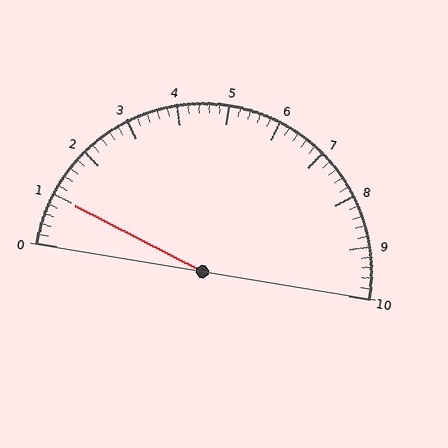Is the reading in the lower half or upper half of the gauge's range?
The reading is in the lower half of the range (0 to 10).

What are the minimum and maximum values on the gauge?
The gauge ranges from 0 to 10.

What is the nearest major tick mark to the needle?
The nearest major tick mark is 1.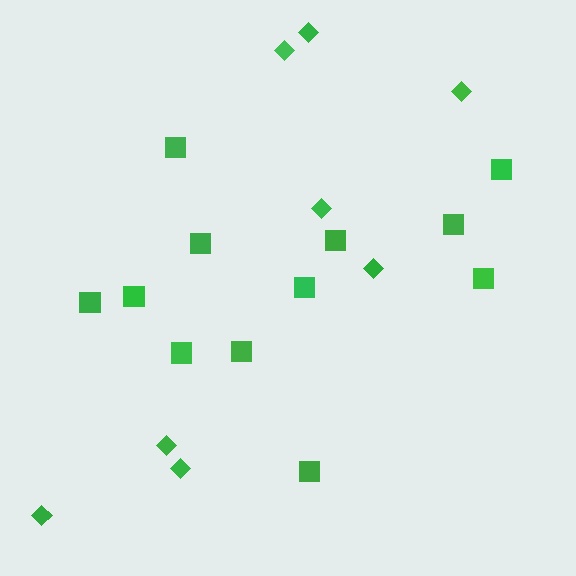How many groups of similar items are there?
There are 2 groups: one group of squares (12) and one group of diamonds (8).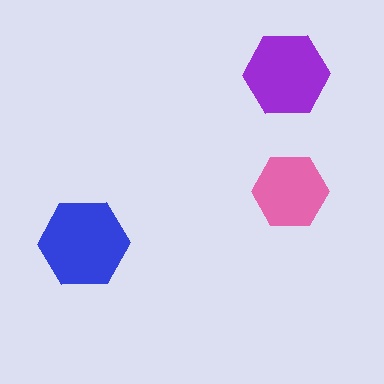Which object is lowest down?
The blue hexagon is bottommost.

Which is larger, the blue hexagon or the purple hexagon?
The blue one.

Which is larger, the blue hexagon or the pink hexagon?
The blue one.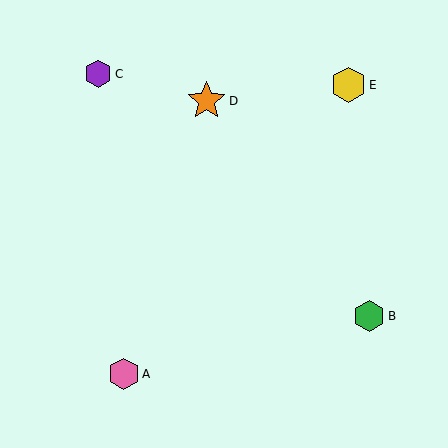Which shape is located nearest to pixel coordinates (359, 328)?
The green hexagon (labeled B) at (369, 316) is nearest to that location.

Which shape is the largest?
The orange star (labeled D) is the largest.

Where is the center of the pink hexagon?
The center of the pink hexagon is at (124, 374).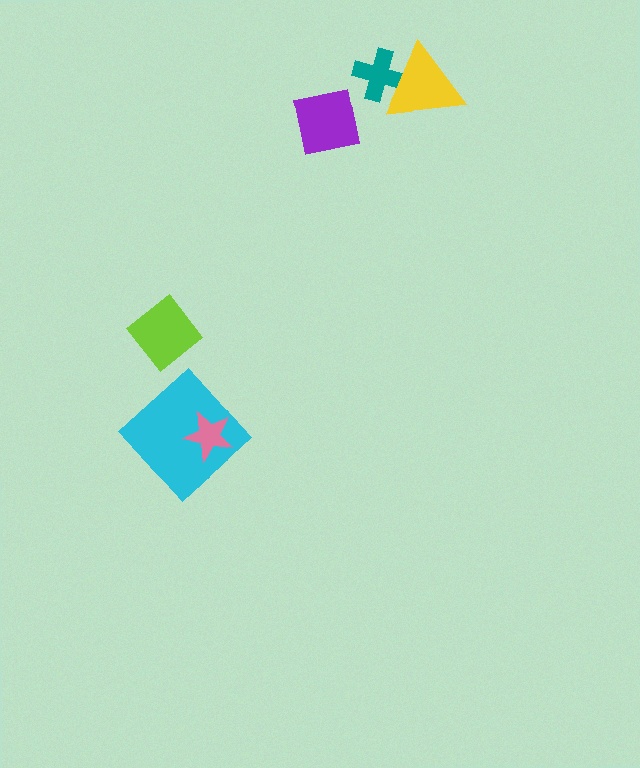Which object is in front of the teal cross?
The yellow triangle is in front of the teal cross.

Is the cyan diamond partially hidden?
Yes, it is partially covered by another shape.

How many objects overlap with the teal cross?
1 object overlaps with the teal cross.